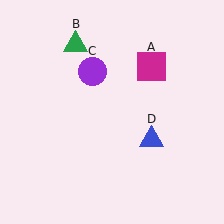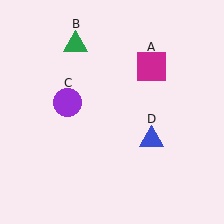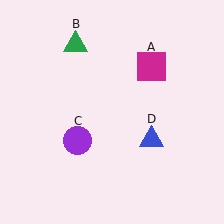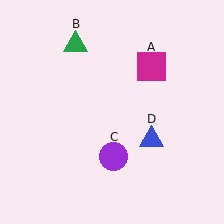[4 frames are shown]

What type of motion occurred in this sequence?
The purple circle (object C) rotated counterclockwise around the center of the scene.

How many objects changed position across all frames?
1 object changed position: purple circle (object C).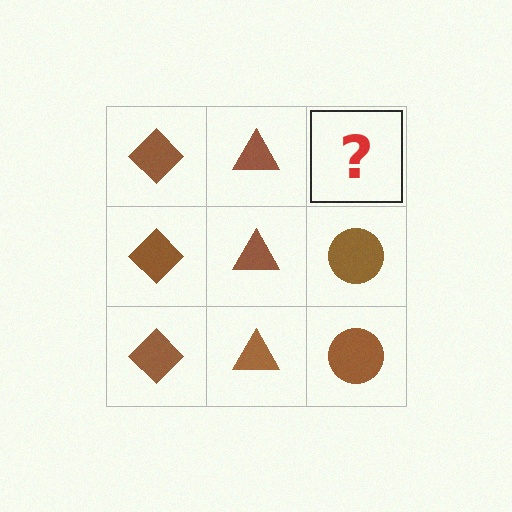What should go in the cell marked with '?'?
The missing cell should contain a brown circle.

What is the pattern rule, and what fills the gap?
The rule is that each column has a consistent shape. The gap should be filled with a brown circle.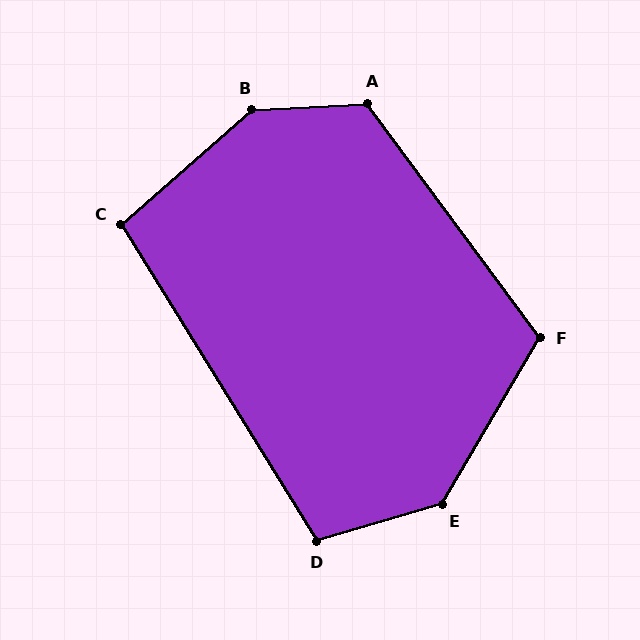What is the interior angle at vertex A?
Approximately 124 degrees (obtuse).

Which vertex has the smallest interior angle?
C, at approximately 99 degrees.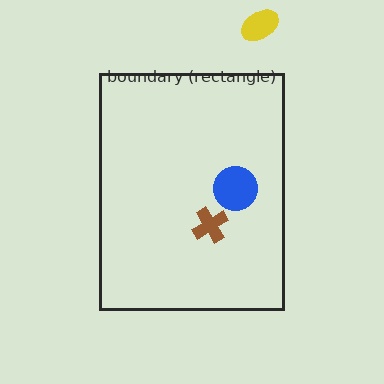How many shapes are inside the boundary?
2 inside, 1 outside.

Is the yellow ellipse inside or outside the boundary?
Outside.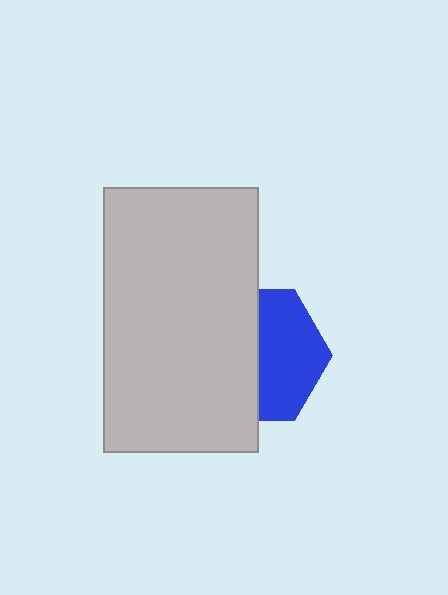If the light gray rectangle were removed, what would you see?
You would see the complete blue hexagon.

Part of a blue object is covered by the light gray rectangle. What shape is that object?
It is a hexagon.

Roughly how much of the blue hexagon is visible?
About half of it is visible (roughly 47%).